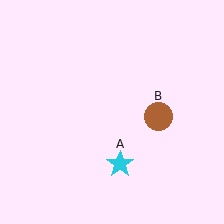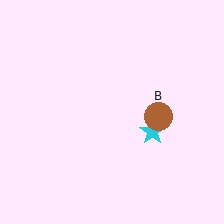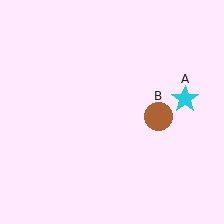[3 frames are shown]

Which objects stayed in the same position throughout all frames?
Brown circle (object B) remained stationary.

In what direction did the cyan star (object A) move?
The cyan star (object A) moved up and to the right.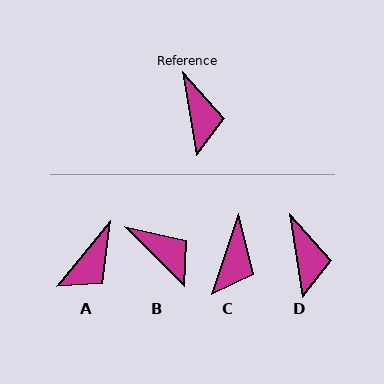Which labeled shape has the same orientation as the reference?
D.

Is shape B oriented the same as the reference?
No, it is off by about 36 degrees.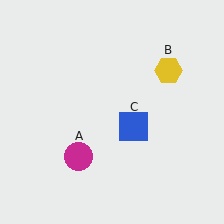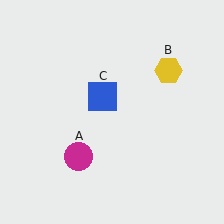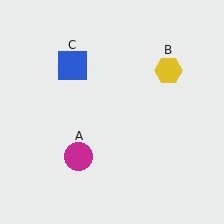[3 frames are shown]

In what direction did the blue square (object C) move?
The blue square (object C) moved up and to the left.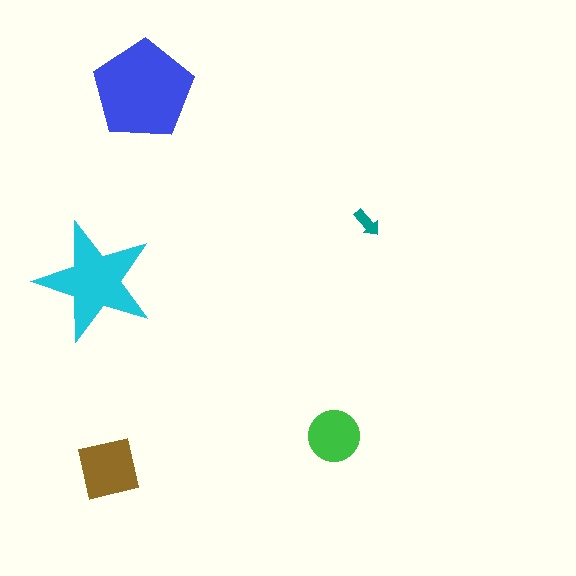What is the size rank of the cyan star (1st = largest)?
2nd.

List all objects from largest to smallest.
The blue pentagon, the cyan star, the brown square, the green circle, the teal arrow.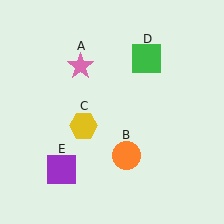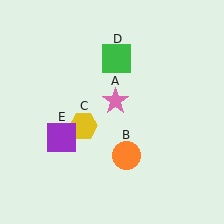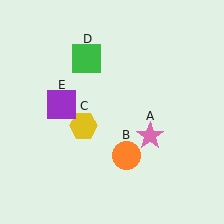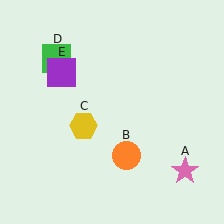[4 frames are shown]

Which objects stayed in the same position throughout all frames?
Orange circle (object B) and yellow hexagon (object C) remained stationary.